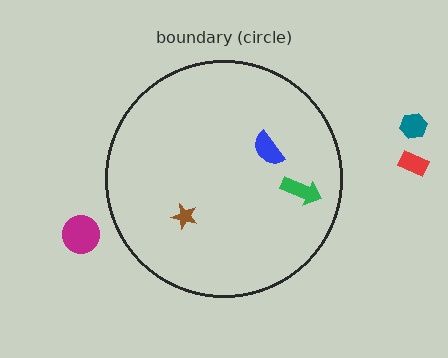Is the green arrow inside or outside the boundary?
Inside.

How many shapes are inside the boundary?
3 inside, 3 outside.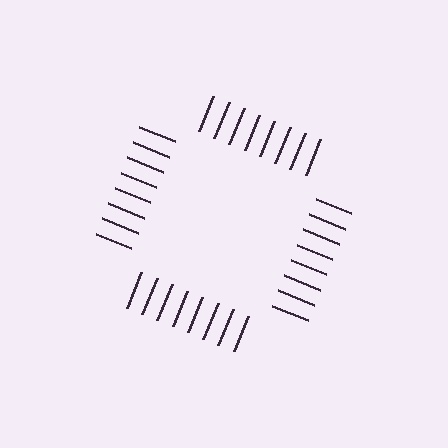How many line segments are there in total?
32 — 8 along each of the 4 edges.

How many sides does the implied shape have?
4 sides — the line-ends trace a square.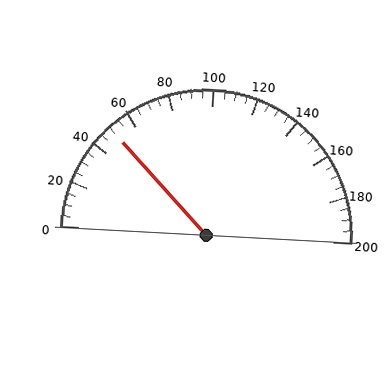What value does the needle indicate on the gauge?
The needle indicates approximately 50.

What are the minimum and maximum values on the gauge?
The gauge ranges from 0 to 200.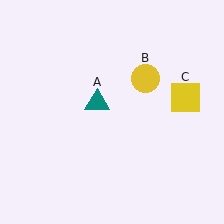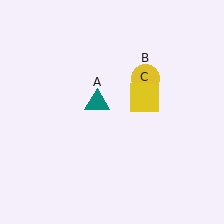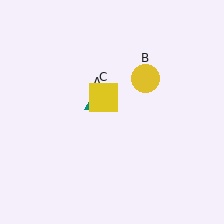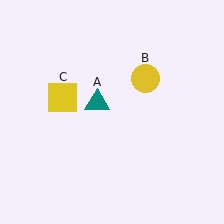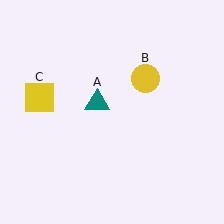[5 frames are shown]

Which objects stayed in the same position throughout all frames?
Teal triangle (object A) and yellow circle (object B) remained stationary.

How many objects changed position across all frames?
1 object changed position: yellow square (object C).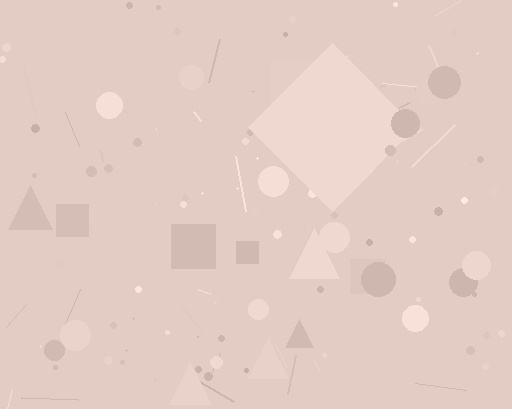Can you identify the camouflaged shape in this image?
The camouflaged shape is a diamond.